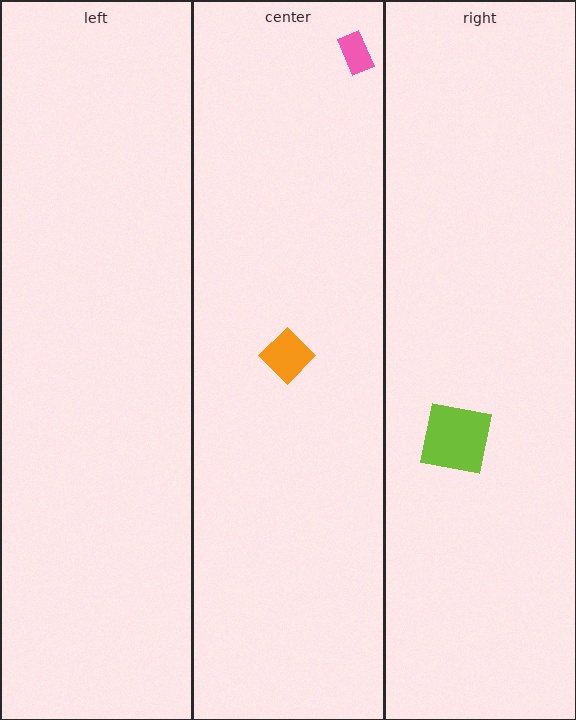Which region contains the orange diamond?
The center region.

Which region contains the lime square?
The right region.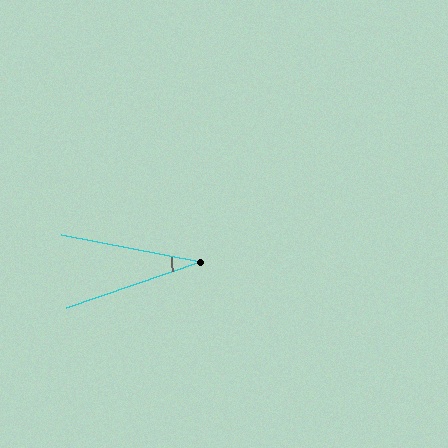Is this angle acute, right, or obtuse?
It is acute.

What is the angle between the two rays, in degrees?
Approximately 30 degrees.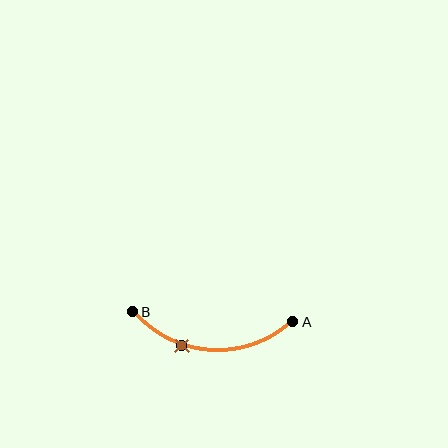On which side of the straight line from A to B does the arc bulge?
The arc bulges below the straight line connecting A and B.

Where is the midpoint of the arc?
The arc midpoint is the point on the curve farthest from the straight line joining A and B. It sits below that line.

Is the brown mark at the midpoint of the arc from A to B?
No. The brown mark lies on the arc but is closer to endpoint B. The arc midpoint would be at the point on the curve equidistant along the arc from both A and B.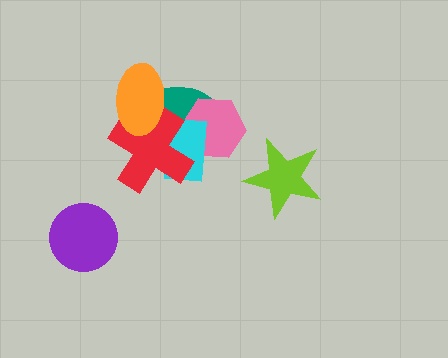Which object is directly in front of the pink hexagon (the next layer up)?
The cyan rectangle is directly in front of the pink hexagon.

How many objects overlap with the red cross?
4 objects overlap with the red cross.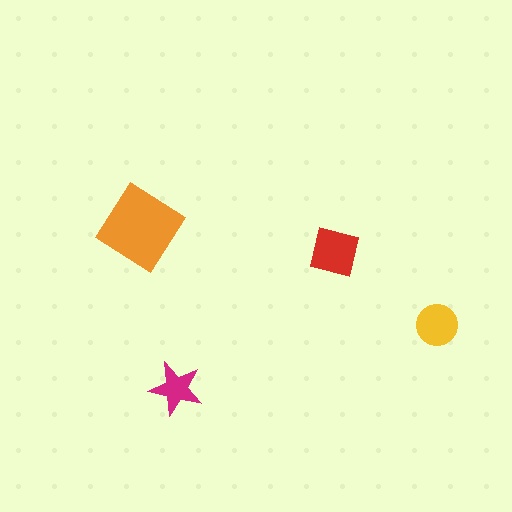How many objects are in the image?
There are 4 objects in the image.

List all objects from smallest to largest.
The magenta star, the yellow circle, the red square, the orange diamond.